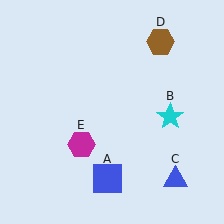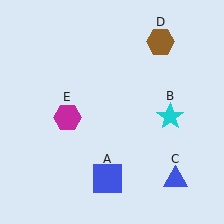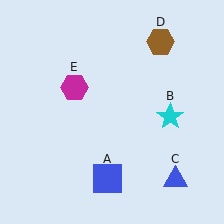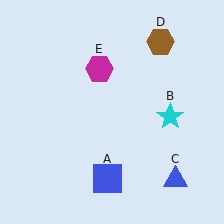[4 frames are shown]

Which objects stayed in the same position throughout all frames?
Blue square (object A) and cyan star (object B) and blue triangle (object C) and brown hexagon (object D) remained stationary.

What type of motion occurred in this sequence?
The magenta hexagon (object E) rotated clockwise around the center of the scene.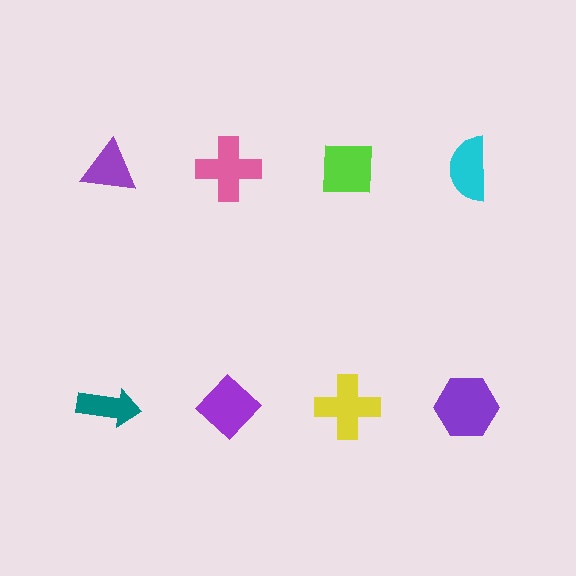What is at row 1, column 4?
A cyan semicircle.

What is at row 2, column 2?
A purple diamond.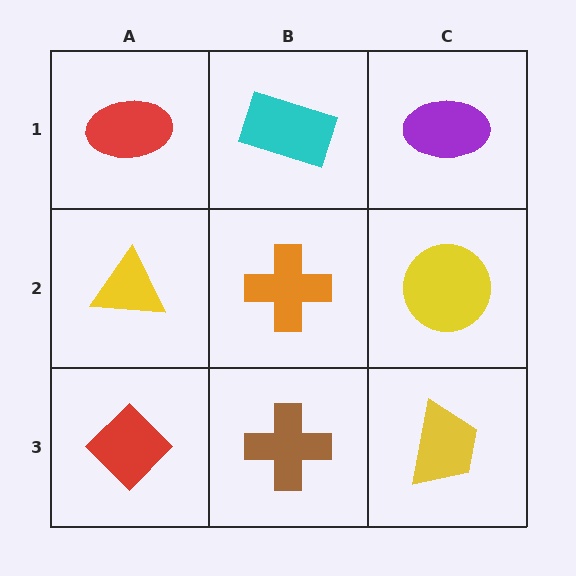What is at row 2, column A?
A yellow triangle.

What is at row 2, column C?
A yellow circle.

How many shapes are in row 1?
3 shapes.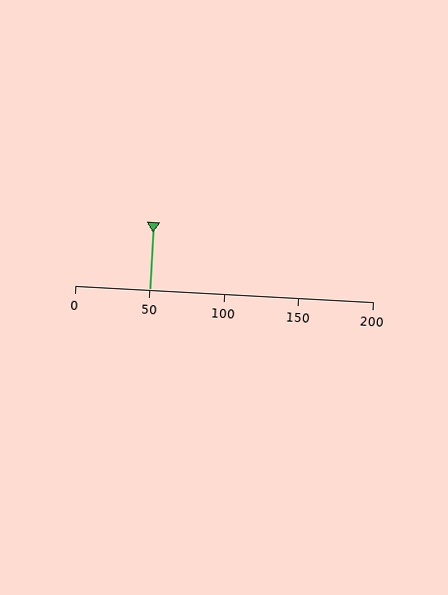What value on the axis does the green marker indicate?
The marker indicates approximately 50.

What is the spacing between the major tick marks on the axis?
The major ticks are spaced 50 apart.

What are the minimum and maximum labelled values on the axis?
The axis runs from 0 to 200.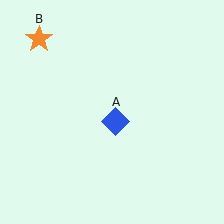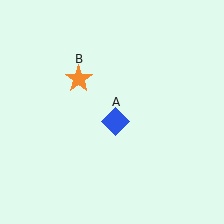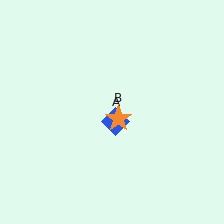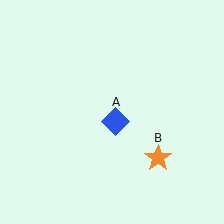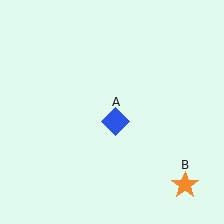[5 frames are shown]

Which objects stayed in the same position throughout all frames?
Blue diamond (object A) remained stationary.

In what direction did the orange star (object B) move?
The orange star (object B) moved down and to the right.